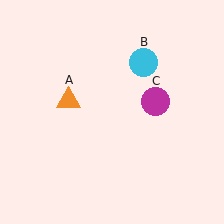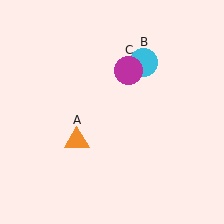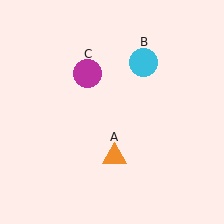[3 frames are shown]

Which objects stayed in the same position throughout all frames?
Cyan circle (object B) remained stationary.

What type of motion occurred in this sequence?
The orange triangle (object A), magenta circle (object C) rotated counterclockwise around the center of the scene.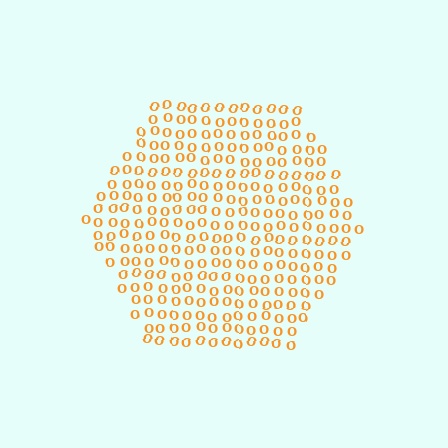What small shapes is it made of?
It is made of small letter O's.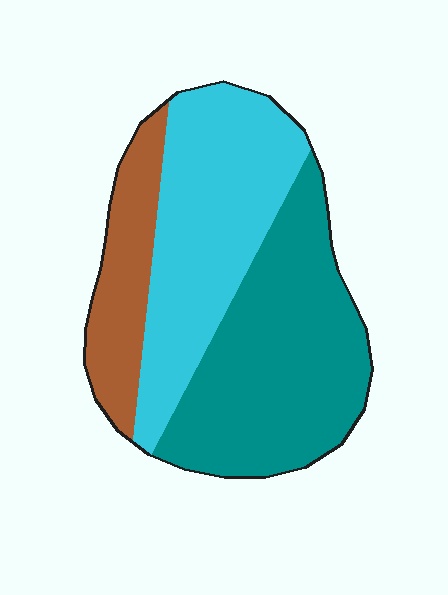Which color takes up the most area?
Teal, at roughly 45%.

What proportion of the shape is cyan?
Cyan takes up about three eighths (3/8) of the shape.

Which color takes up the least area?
Brown, at roughly 15%.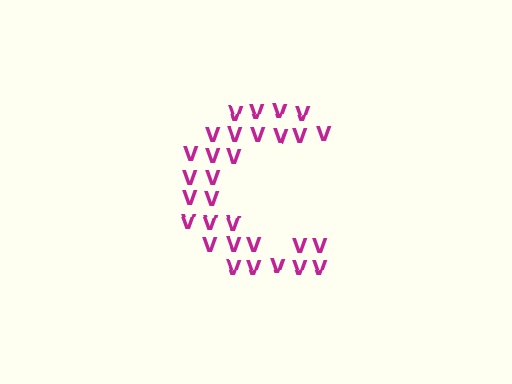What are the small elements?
The small elements are letter V's.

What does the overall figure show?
The overall figure shows the letter C.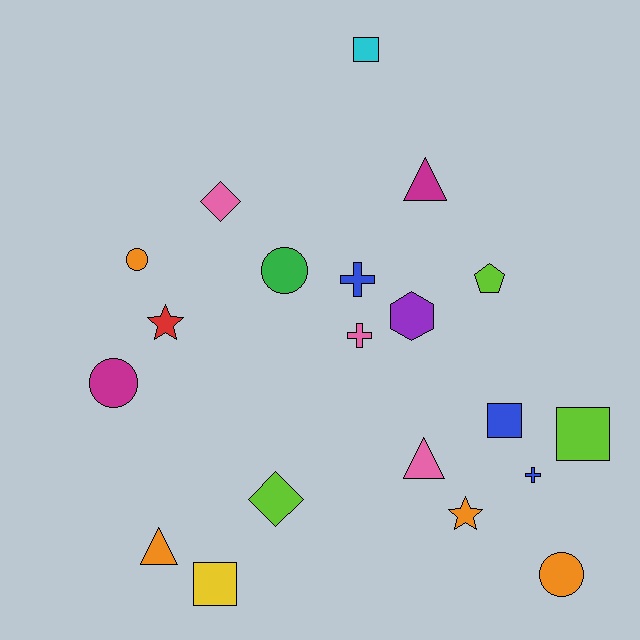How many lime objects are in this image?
There are 3 lime objects.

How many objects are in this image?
There are 20 objects.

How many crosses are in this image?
There are 3 crosses.